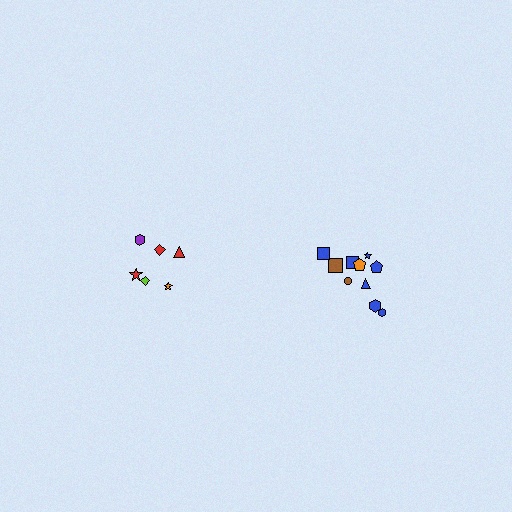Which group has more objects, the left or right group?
The right group.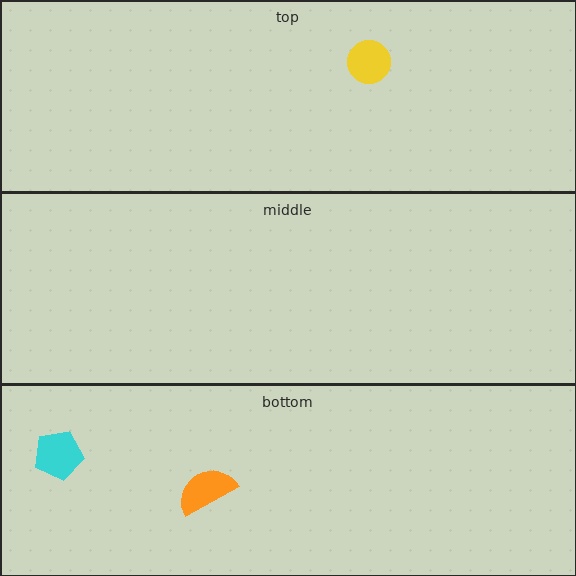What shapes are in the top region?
The yellow circle.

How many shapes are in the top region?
1.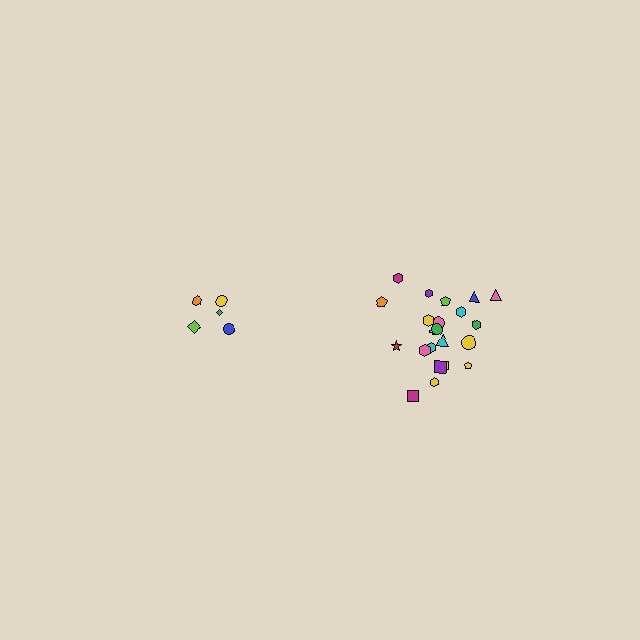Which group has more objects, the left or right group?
The right group.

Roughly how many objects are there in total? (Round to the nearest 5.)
Roughly 25 objects in total.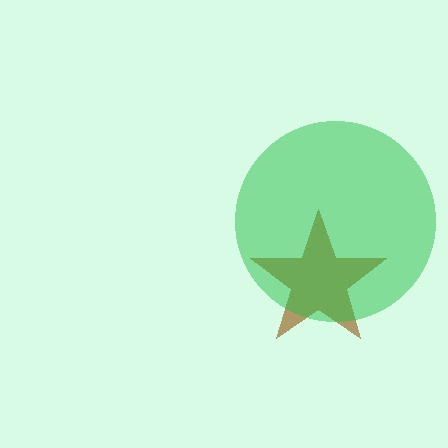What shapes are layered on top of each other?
The layered shapes are: a brown star, a green circle.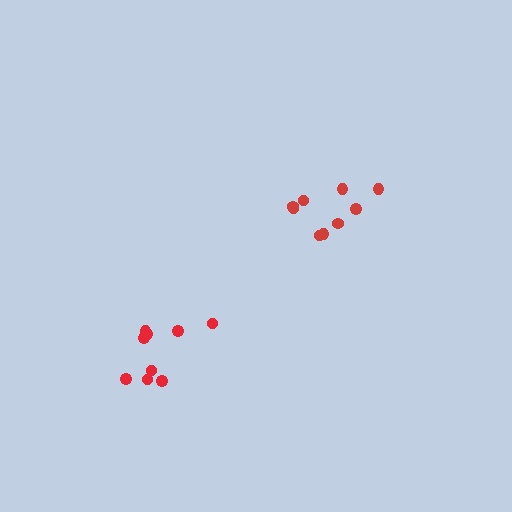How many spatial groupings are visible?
There are 2 spatial groupings.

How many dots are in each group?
Group 1: 9 dots, Group 2: 9 dots (18 total).